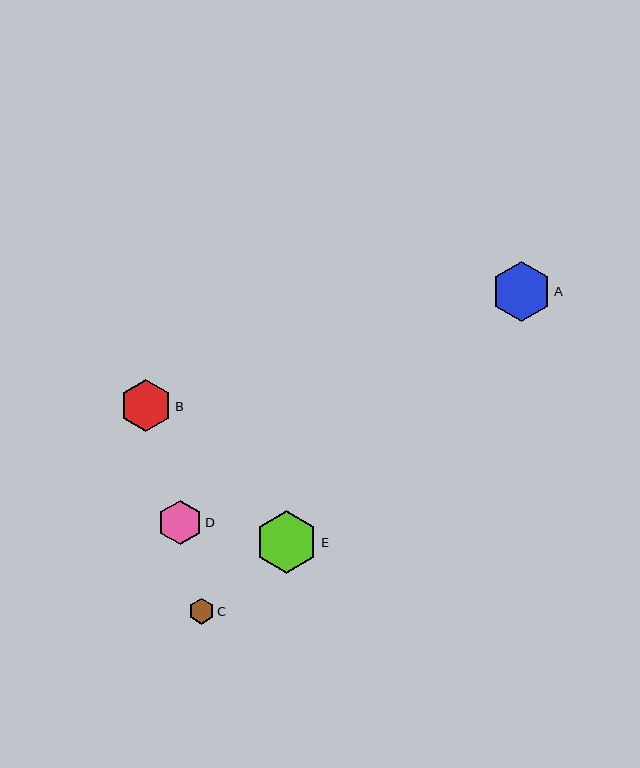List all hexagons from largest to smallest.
From largest to smallest: E, A, B, D, C.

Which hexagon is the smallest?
Hexagon C is the smallest with a size of approximately 26 pixels.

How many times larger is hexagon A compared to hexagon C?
Hexagon A is approximately 2.4 times the size of hexagon C.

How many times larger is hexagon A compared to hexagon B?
Hexagon A is approximately 1.2 times the size of hexagon B.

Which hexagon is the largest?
Hexagon E is the largest with a size of approximately 63 pixels.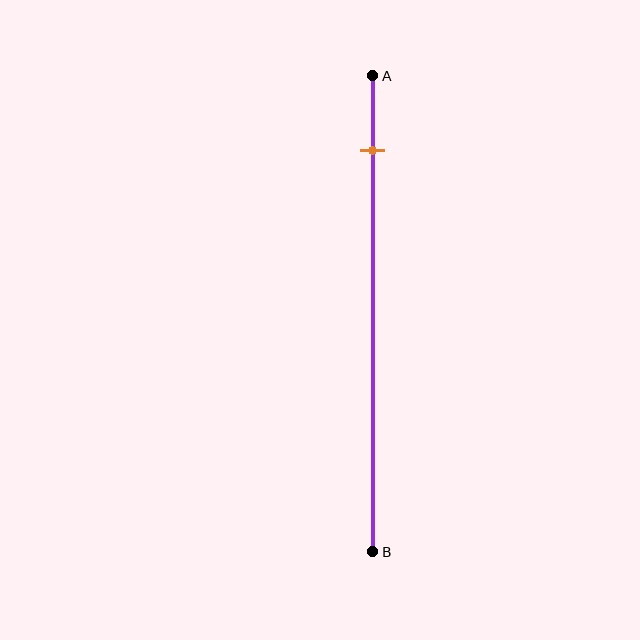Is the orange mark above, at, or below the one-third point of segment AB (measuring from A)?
The orange mark is above the one-third point of segment AB.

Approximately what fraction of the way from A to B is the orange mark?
The orange mark is approximately 15% of the way from A to B.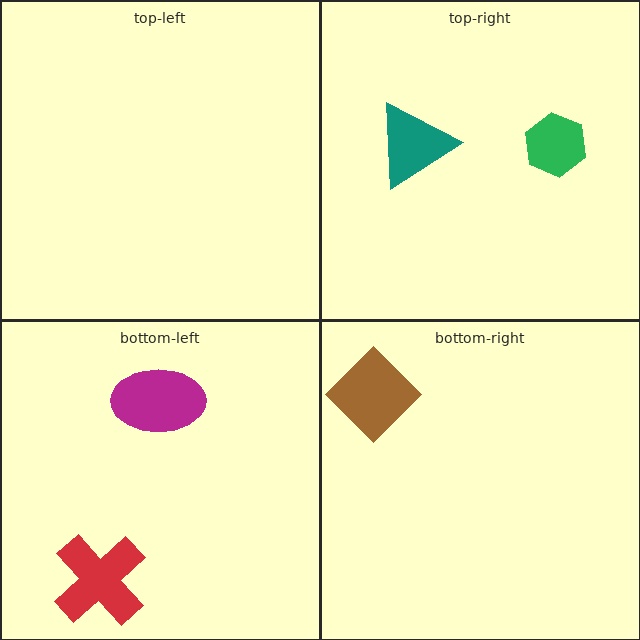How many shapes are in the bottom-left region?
2.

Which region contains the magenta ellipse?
The bottom-left region.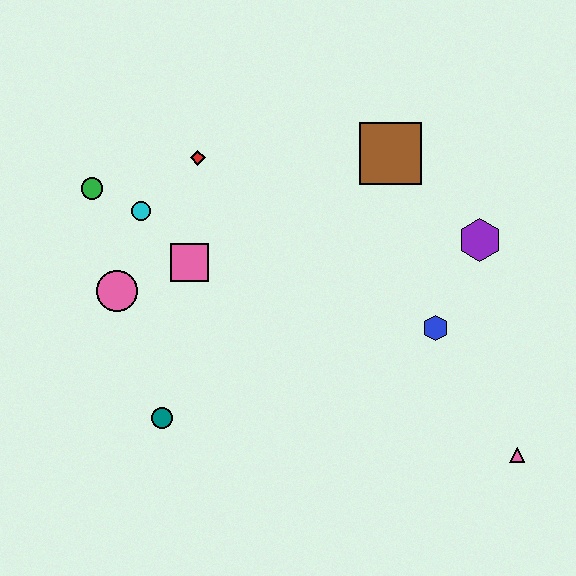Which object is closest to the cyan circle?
The green circle is closest to the cyan circle.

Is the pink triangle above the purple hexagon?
No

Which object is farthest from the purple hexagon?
The green circle is farthest from the purple hexagon.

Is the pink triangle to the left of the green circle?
No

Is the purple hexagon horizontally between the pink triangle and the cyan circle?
Yes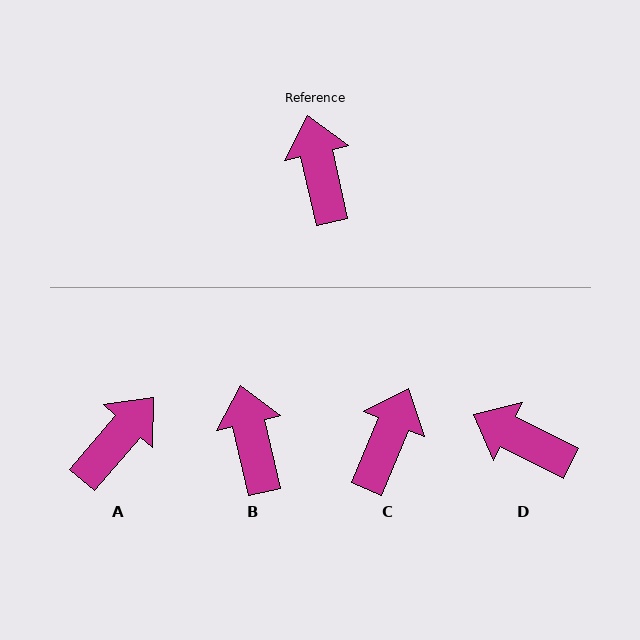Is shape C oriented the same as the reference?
No, it is off by about 36 degrees.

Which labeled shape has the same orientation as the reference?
B.